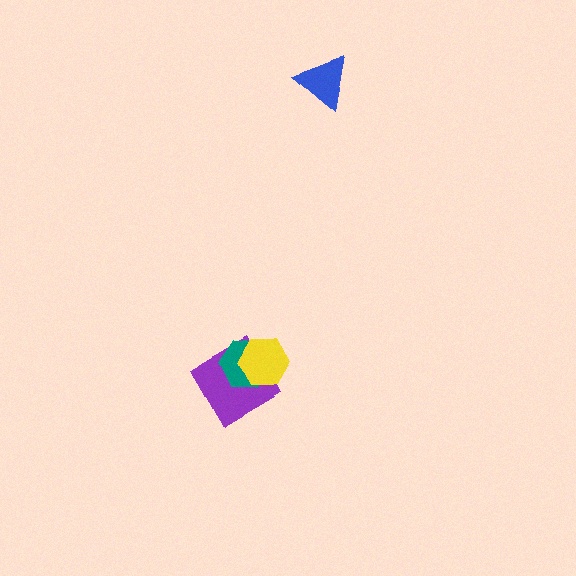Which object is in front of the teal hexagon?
The yellow hexagon is in front of the teal hexagon.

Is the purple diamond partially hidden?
Yes, it is partially covered by another shape.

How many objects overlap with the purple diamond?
2 objects overlap with the purple diamond.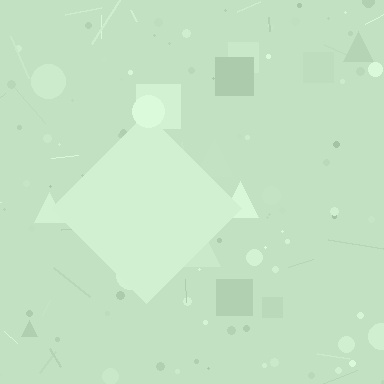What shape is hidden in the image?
A diamond is hidden in the image.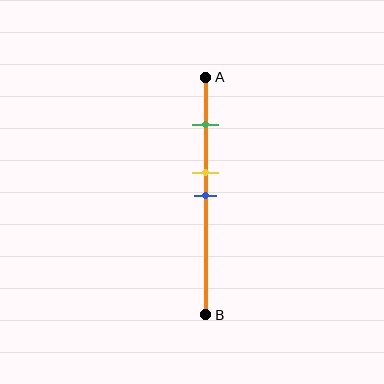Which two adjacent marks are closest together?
The yellow and blue marks are the closest adjacent pair.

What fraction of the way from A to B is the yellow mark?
The yellow mark is approximately 40% (0.4) of the way from A to B.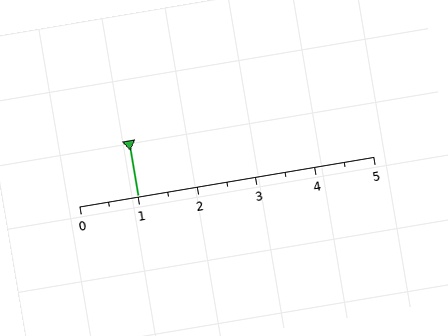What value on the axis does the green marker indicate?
The marker indicates approximately 1.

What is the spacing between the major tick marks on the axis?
The major ticks are spaced 1 apart.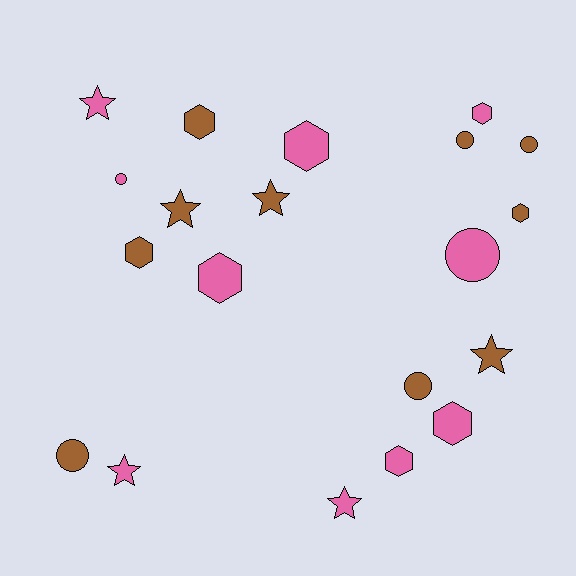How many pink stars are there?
There are 3 pink stars.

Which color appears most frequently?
Pink, with 10 objects.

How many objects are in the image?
There are 20 objects.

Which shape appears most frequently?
Hexagon, with 8 objects.